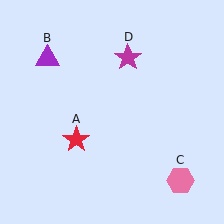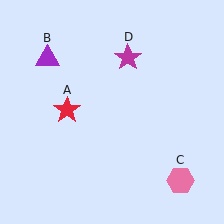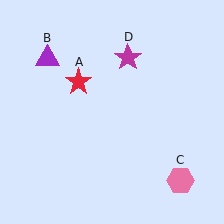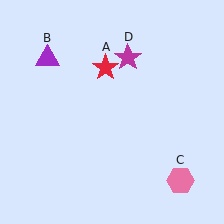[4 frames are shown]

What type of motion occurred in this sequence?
The red star (object A) rotated clockwise around the center of the scene.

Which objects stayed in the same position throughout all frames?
Purple triangle (object B) and pink hexagon (object C) and magenta star (object D) remained stationary.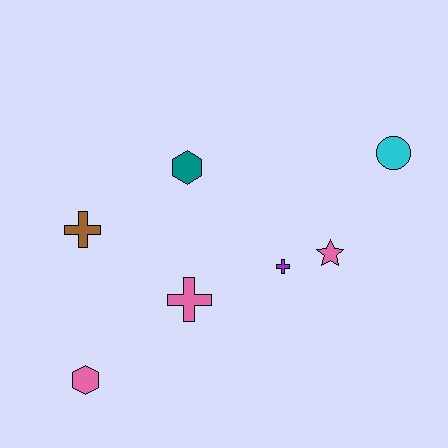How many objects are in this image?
There are 7 objects.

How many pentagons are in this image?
There are no pentagons.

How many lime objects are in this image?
There are no lime objects.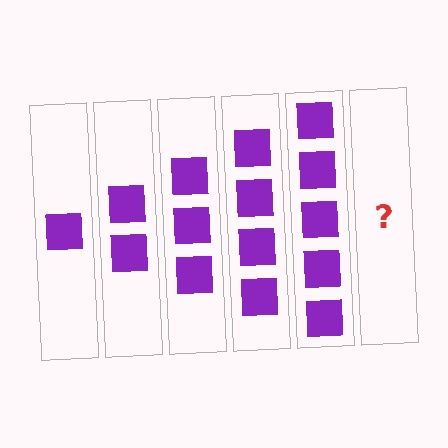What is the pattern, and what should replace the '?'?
The pattern is that each step adds one more square. The '?' should be 6 squares.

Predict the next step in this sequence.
The next step is 6 squares.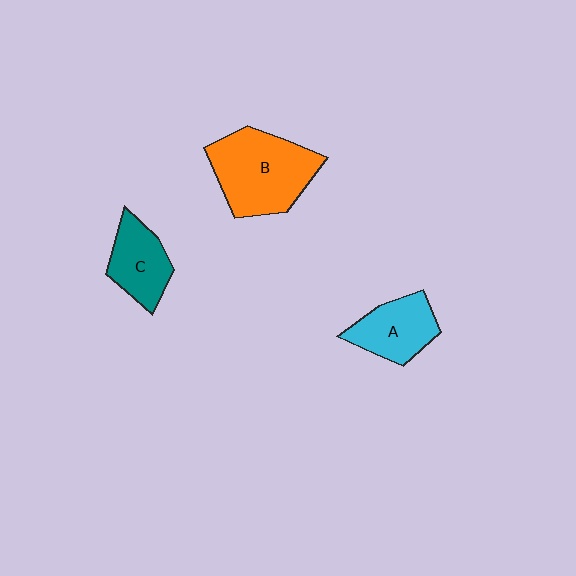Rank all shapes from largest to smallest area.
From largest to smallest: B (orange), A (cyan), C (teal).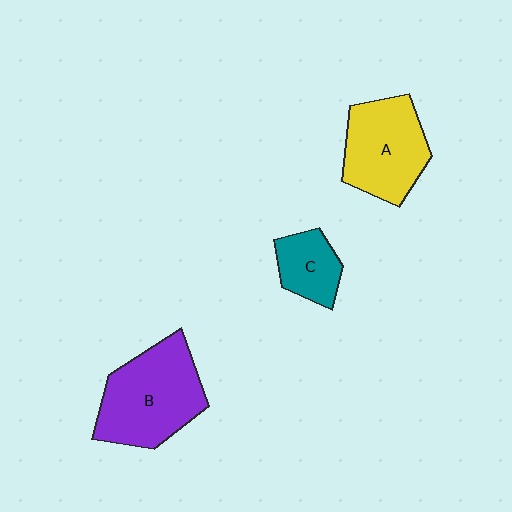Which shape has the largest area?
Shape B (purple).